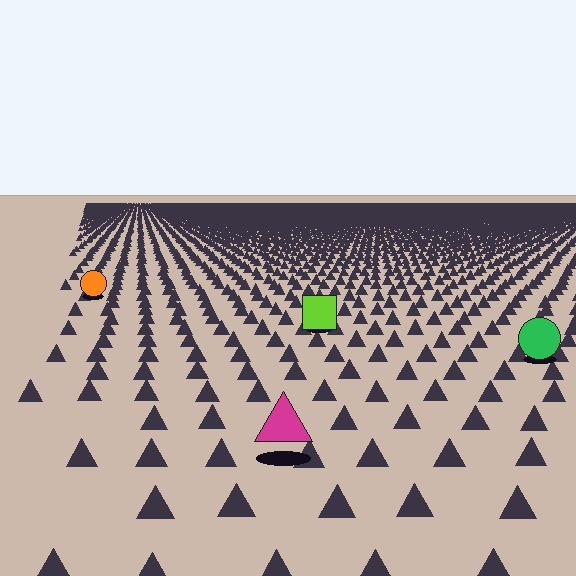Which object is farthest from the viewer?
The orange circle is farthest from the viewer. It appears smaller and the ground texture around it is denser.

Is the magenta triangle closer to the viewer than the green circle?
Yes. The magenta triangle is closer — you can tell from the texture gradient: the ground texture is coarser near it.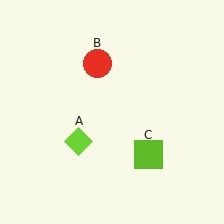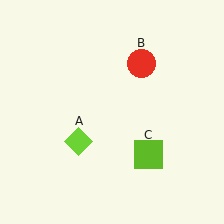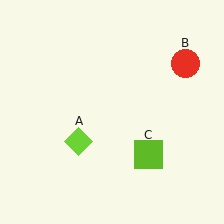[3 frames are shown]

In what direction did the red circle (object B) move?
The red circle (object B) moved right.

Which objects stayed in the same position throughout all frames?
Lime diamond (object A) and lime square (object C) remained stationary.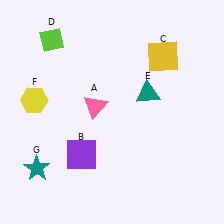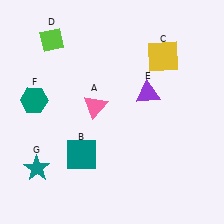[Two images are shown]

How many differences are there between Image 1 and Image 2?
There are 3 differences between the two images.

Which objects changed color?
B changed from purple to teal. E changed from teal to purple. F changed from yellow to teal.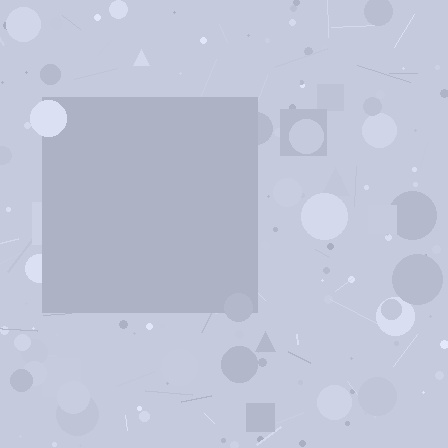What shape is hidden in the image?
A square is hidden in the image.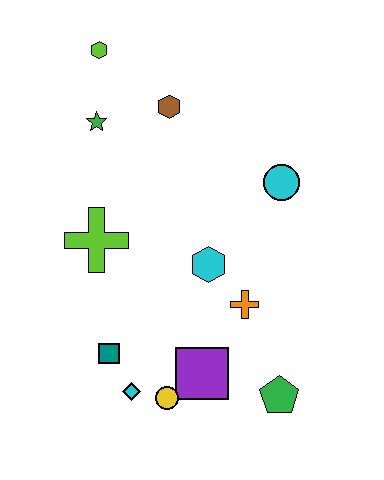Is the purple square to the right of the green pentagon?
No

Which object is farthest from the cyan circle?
The cyan diamond is farthest from the cyan circle.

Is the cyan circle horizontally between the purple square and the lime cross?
No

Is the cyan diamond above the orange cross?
No